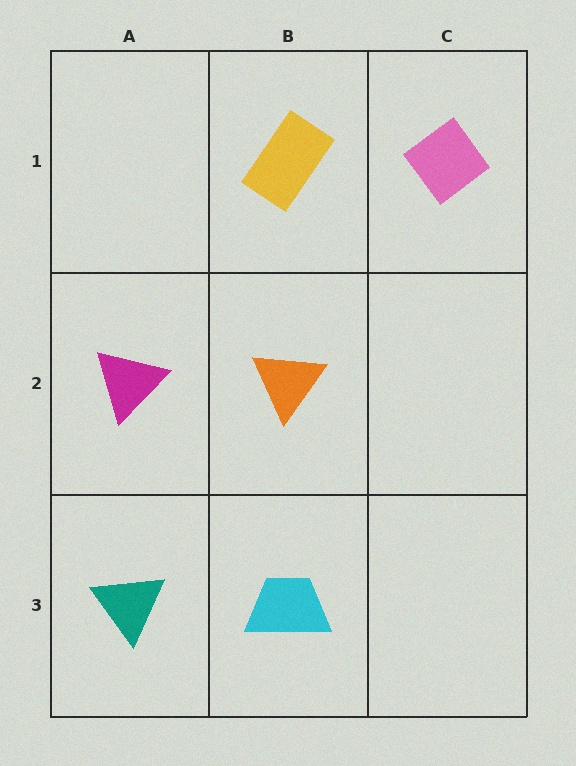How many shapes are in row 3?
2 shapes.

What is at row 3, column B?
A cyan trapezoid.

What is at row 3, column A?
A teal triangle.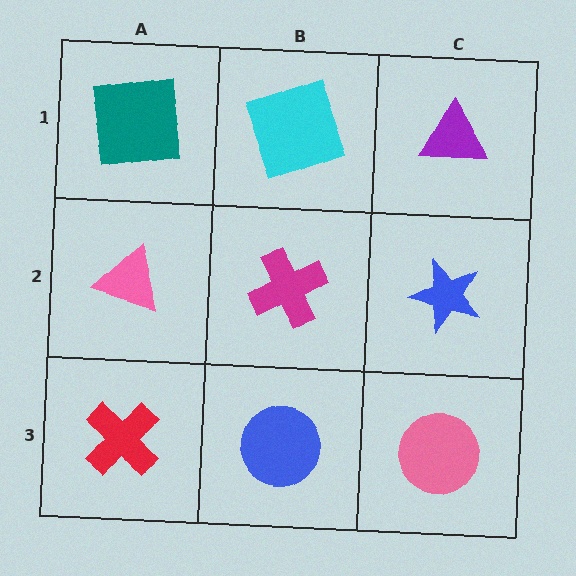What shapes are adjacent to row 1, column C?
A blue star (row 2, column C), a cyan square (row 1, column B).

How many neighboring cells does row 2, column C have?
3.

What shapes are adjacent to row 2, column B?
A cyan square (row 1, column B), a blue circle (row 3, column B), a pink triangle (row 2, column A), a blue star (row 2, column C).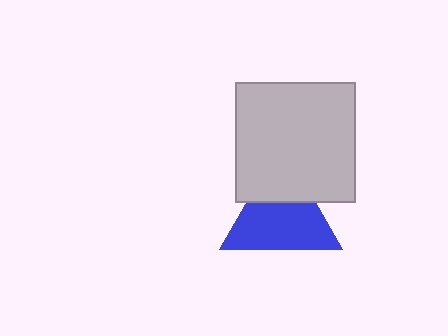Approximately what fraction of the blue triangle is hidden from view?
Roughly 33% of the blue triangle is hidden behind the light gray square.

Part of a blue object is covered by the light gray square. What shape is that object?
It is a triangle.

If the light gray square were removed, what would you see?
You would see the complete blue triangle.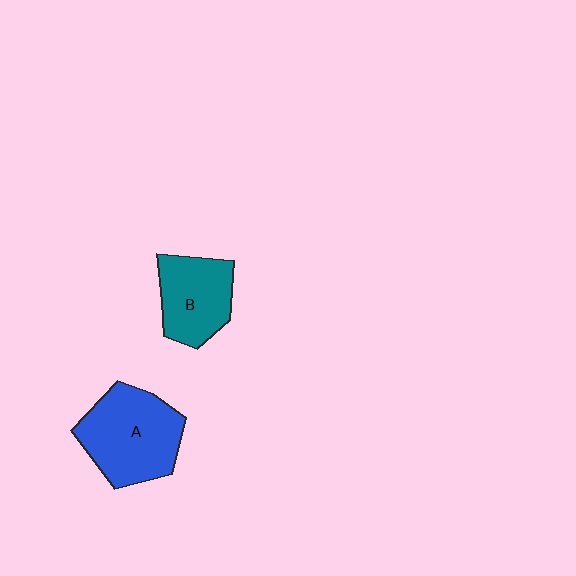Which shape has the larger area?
Shape A (blue).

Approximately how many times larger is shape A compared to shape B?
Approximately 1.4 times.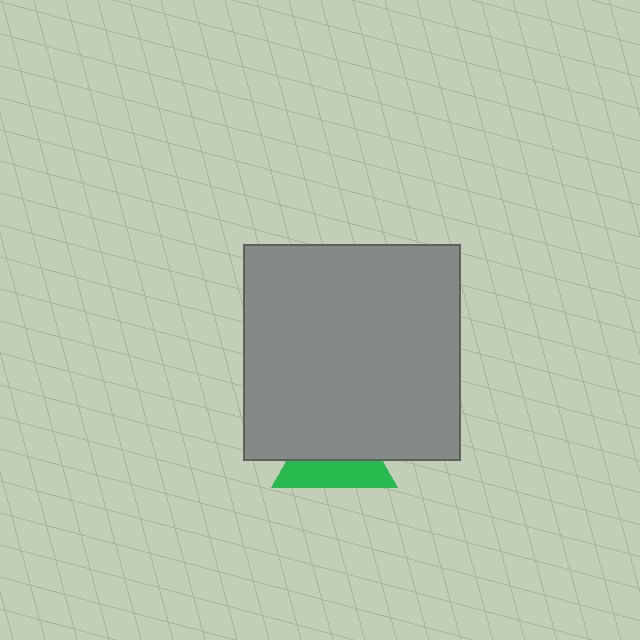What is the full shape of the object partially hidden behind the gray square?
The partially hidden object is a green triangle.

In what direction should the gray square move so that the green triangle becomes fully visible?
The gray square should move up. That is the shortest direction to clear the overlap and leave the green triangle fully visible.